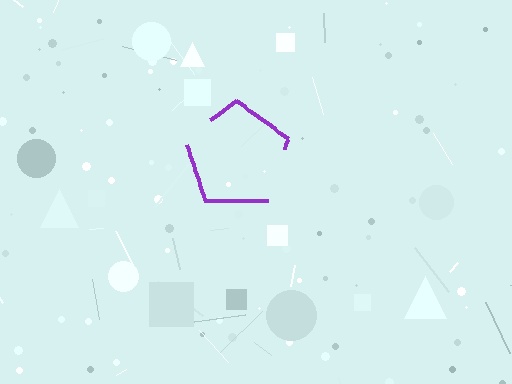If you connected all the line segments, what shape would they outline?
They would outline a pentagon.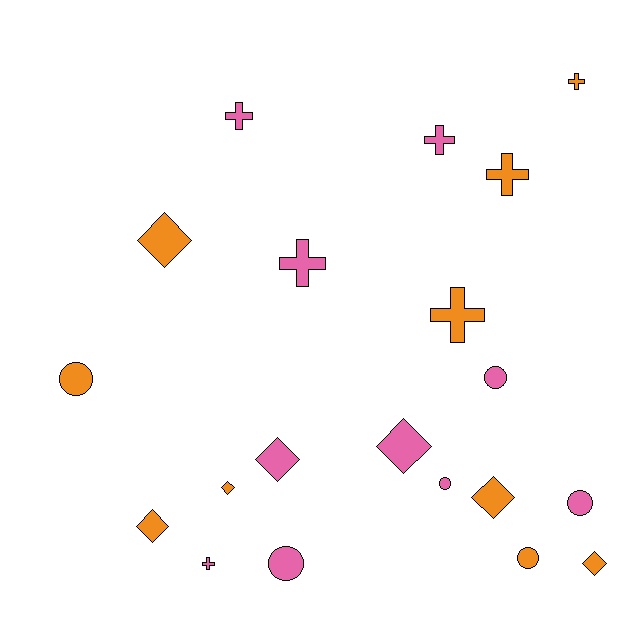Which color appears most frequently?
Orange, with 10 objects.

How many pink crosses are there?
There are 4 pink crosses.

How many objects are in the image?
There are 20 objects.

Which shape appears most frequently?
Diamond, with 7 objects.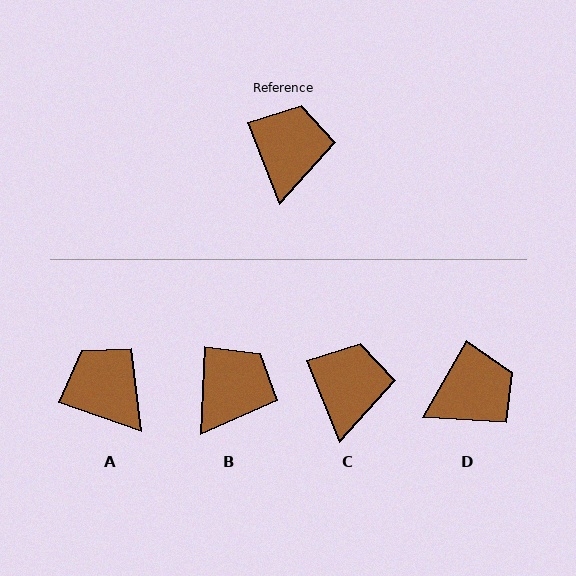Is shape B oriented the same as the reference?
No, it is off by about 24 degrees.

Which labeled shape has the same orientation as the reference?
C.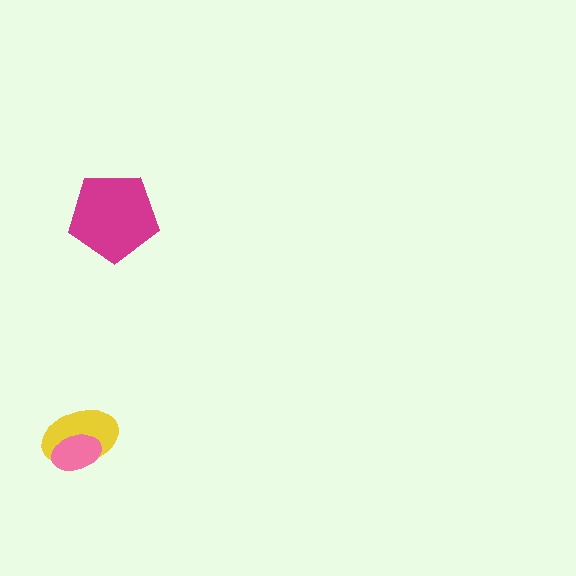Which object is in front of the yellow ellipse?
The pink ellipse is in front of the yellow ellipse.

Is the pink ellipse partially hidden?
No, no other shape covers it.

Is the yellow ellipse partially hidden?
Yes, it is partially covered by another shape.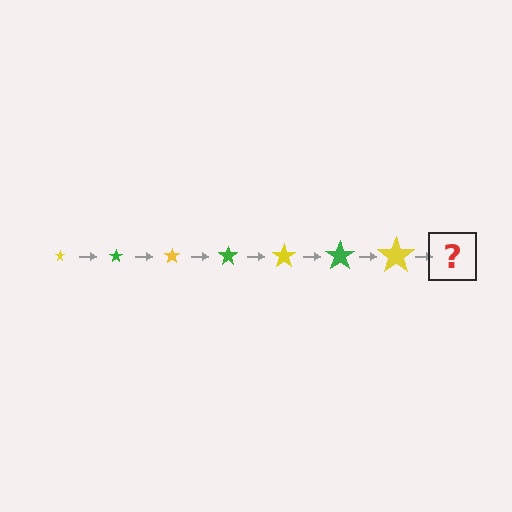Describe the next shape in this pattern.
It should be a green star, larger than the previous one.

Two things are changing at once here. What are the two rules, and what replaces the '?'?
The two rules are that the star grows larger each step and the color cycles through yellow and green. The '?' should be a green star, larger than the previous one.